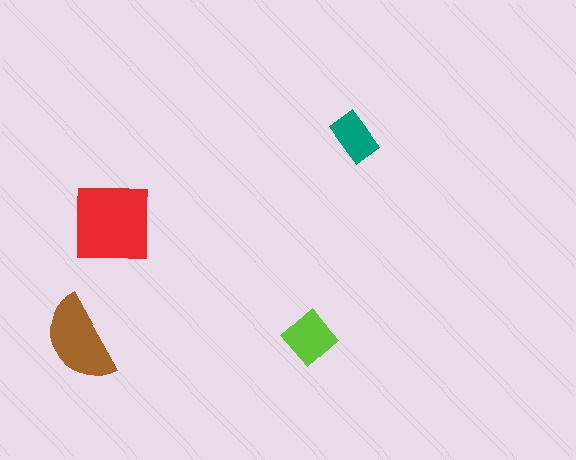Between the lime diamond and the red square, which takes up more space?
The red square.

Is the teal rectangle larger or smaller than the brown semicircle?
Smaller.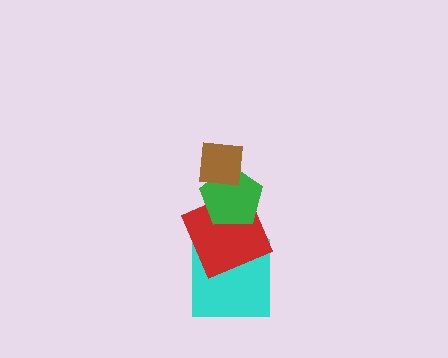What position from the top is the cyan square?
The cyan square is 4th from the top.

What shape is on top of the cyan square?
The red square is on top of the cyan square.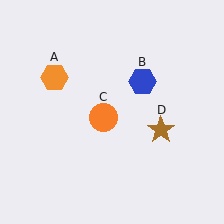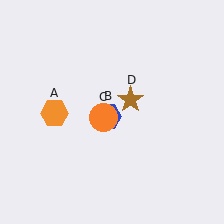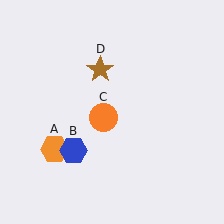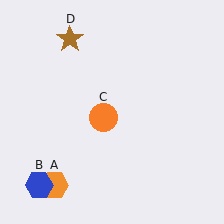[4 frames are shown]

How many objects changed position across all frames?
3 objects changed position: orange hexagon (object A), blue hexagon (object B), brown star (object D).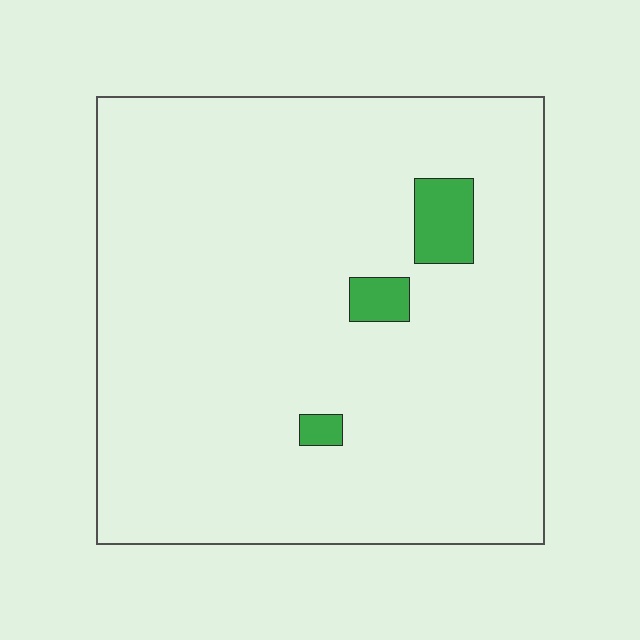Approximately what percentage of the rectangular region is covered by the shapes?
Approximately 5%.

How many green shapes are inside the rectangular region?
3.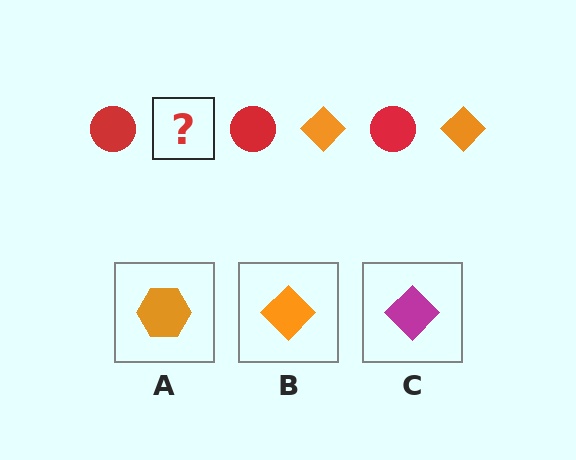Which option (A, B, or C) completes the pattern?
B.